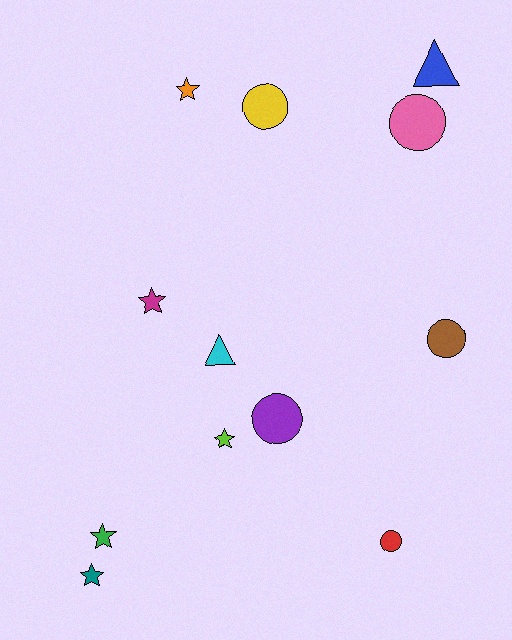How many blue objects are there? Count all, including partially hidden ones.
There is 1 blue object.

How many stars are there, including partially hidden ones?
There are 5 stars.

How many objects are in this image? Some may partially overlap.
There are 12 objects.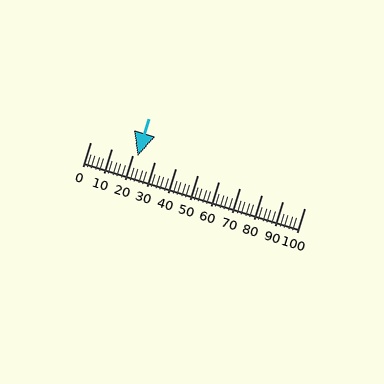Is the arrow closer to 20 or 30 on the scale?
The arrow is closer to 20.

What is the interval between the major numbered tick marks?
The major tick marks are spaced 10 units apart.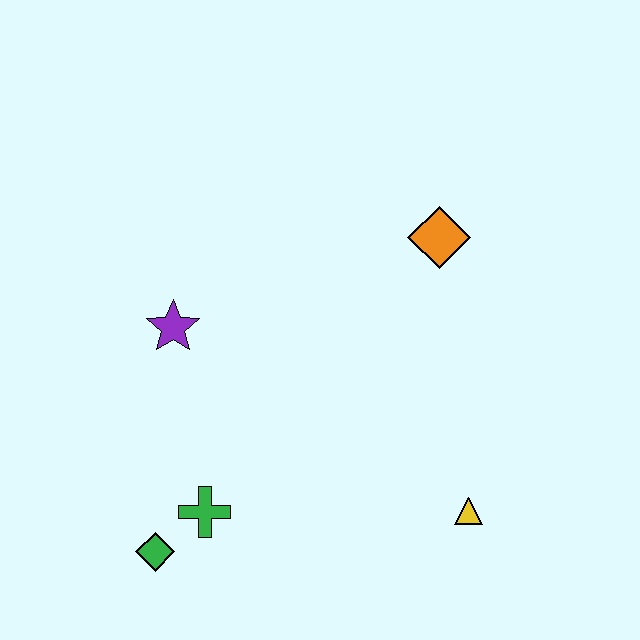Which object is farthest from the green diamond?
The orange diamond is farthest from the green diamond.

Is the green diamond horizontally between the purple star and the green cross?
No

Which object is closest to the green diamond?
The green cross is closest to the green diamond.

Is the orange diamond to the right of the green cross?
Yes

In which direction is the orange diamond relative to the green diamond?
The orange diamond is above the green diamond.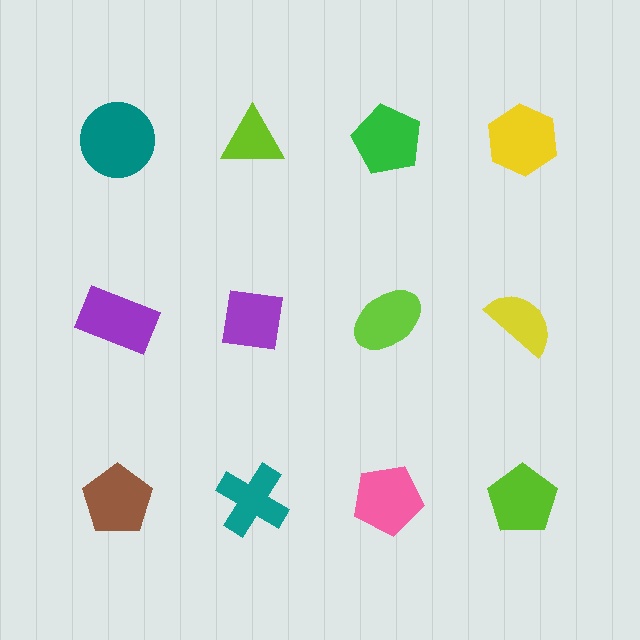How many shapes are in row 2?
4 shapes.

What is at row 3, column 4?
A lime pentagon.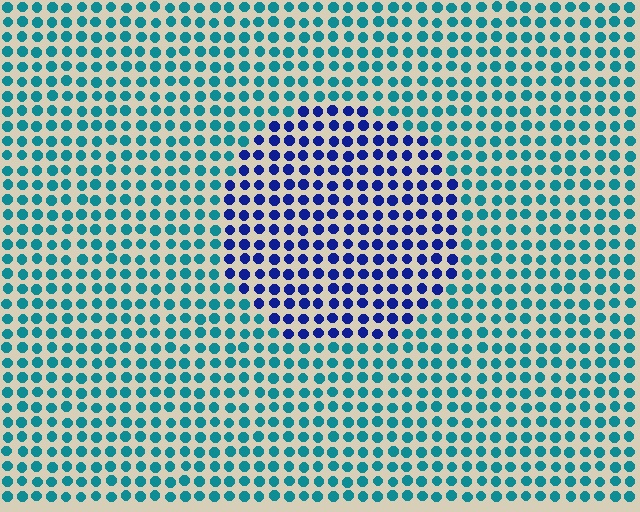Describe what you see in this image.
The image is filled with small teal elements in a uniform arrangement. A circle-shaped region is visible where the elements are tinted to a slightly different hue, forming a subtle color boundary.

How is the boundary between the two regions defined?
The boundary is defined purely by a slight shift in hue (about 51 degrees). Spacing, size, and orientation are identical on both sides.